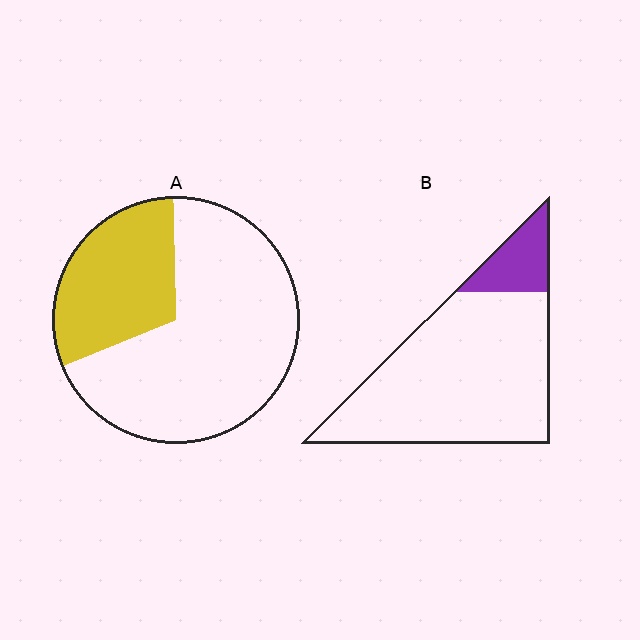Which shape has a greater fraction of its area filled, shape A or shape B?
Shape A.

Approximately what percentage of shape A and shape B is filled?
A is approximately 30% and B is approximately 15%.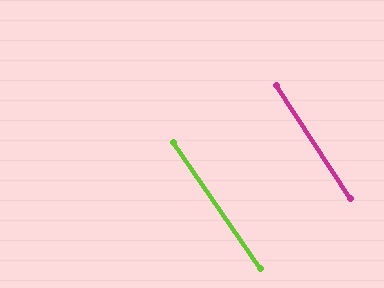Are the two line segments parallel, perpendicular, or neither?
Parallel — their directions differ by only 1.3°.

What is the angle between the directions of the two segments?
Approximately 1 degree.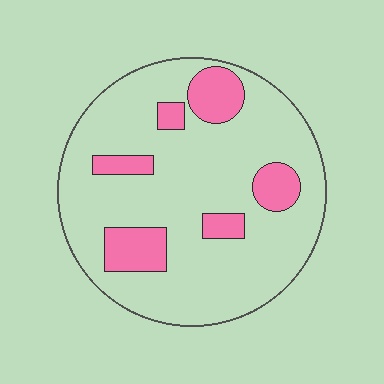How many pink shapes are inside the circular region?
6.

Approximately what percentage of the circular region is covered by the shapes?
Approximately 20%.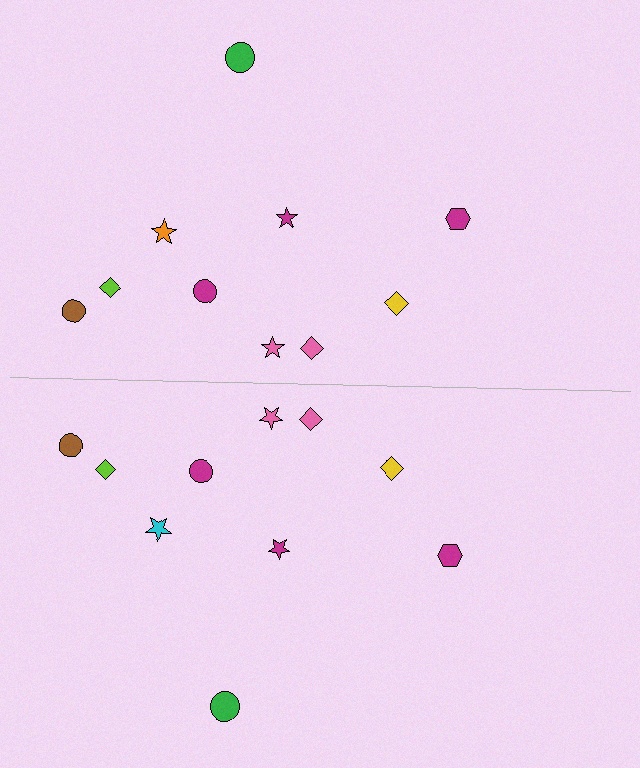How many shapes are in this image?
There are 20 shapes in this image.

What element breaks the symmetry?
The cyan star on the bottom side breaks the symmetry — its mirror counterpart is orange.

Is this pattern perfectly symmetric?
No, the pattern is not perfectly symmetric. The cyan star on the bottom side breaks the symmetry — its mirror counterpart is orange.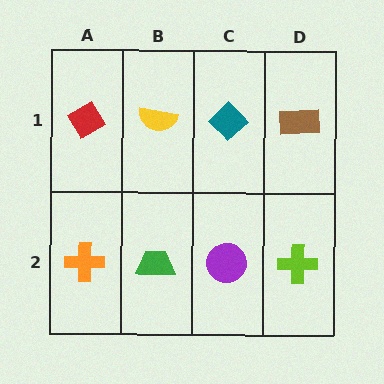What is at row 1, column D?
A brown rectangle.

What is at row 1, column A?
A red diamond.